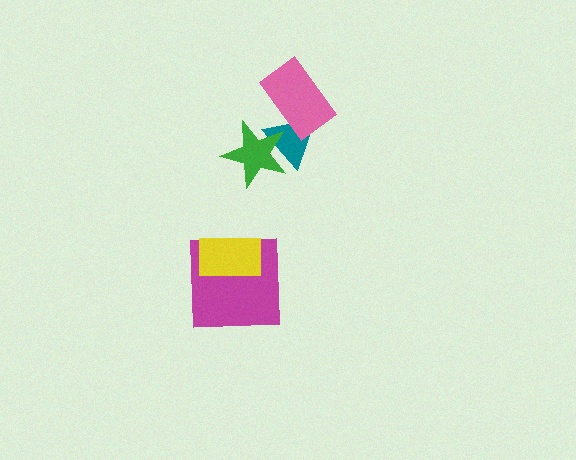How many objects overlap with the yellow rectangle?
1 object overlaps with the yellow rectangle.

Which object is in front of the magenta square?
The yellow rectangle is in front of the magenta square.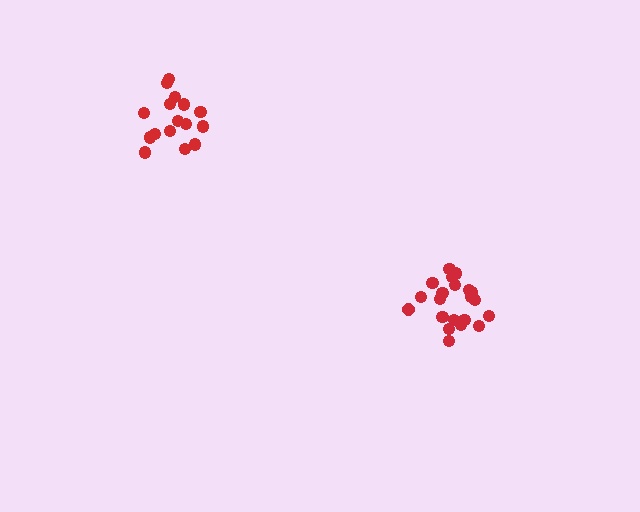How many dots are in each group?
Group 1: 21 dots, Group 2: 16 dots (37 total).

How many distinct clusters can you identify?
There are 2 distinct clusters.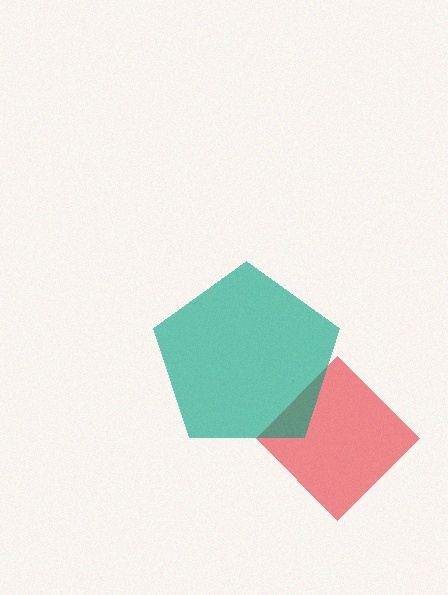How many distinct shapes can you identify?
There are 2 distinct shapes: a red diamond, a teal pentagon.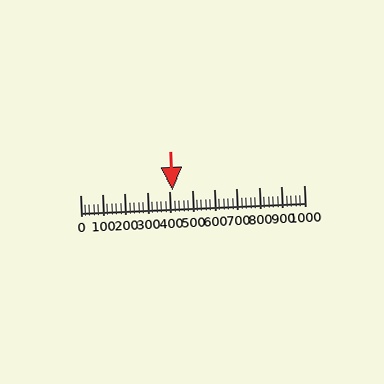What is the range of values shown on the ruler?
The ruler shows values from 0 to 1000.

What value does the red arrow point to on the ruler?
The red arrow points to approximately 415.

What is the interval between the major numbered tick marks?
The major tick marks are spaced 100 units apart.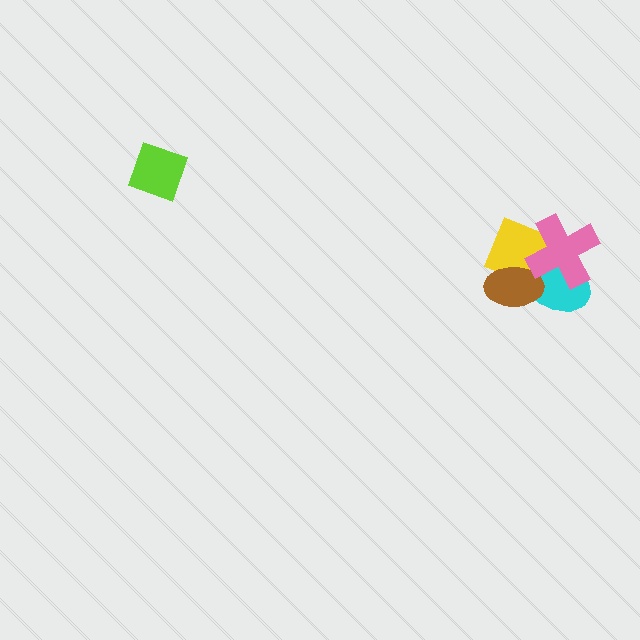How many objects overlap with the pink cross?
3 objects overlap with the pink cross.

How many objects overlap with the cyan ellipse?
3 objects overlap with the cyan ellipse.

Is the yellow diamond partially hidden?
Yes, it is partially covered by another shape.